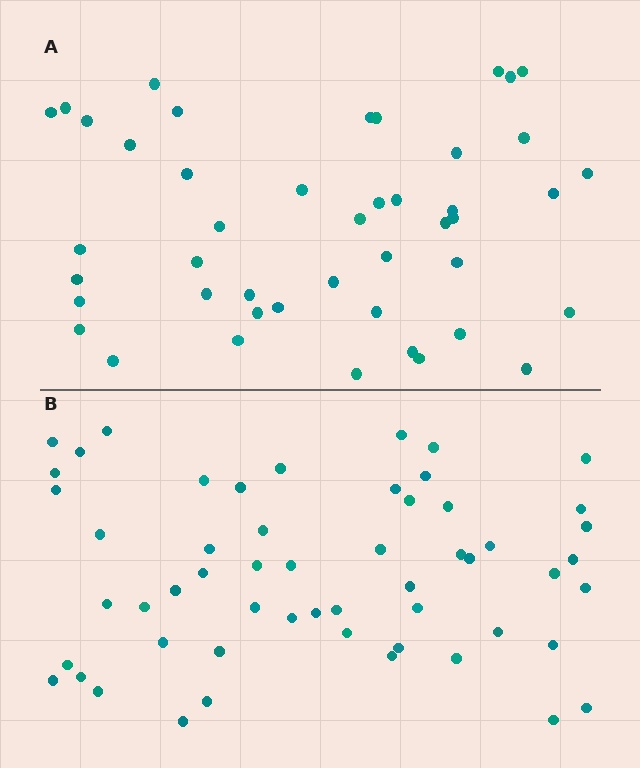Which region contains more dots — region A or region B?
Region B (the bottom region) has more dots.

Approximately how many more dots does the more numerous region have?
Region B has roughly 10 or so more dots than region A.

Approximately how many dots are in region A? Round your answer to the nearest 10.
About 40 dots. (The exact count is 45, which rounds to 40.)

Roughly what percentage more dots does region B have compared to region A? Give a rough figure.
About 20% more.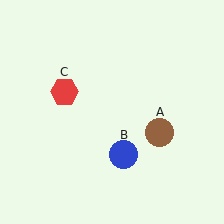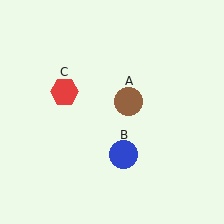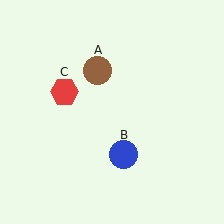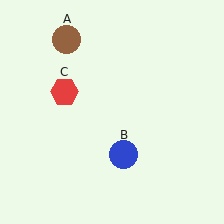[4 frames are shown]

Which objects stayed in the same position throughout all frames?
Blue circle (object B) and red hexagon (object C) remained stationary.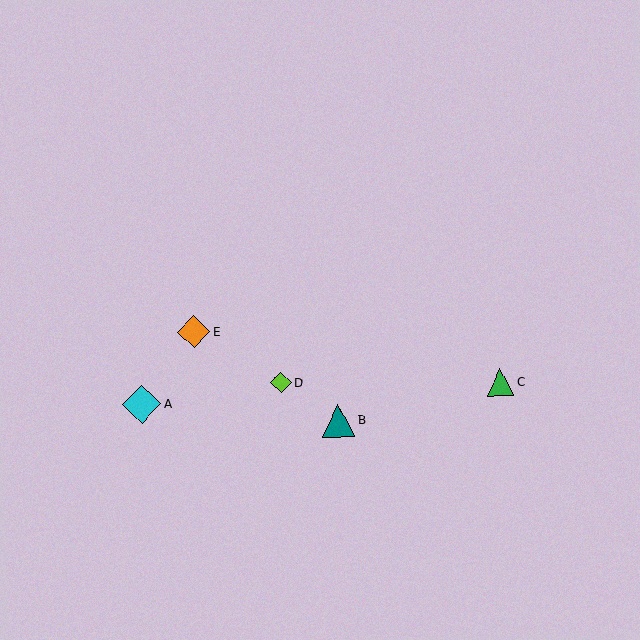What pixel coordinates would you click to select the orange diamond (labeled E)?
Click at (194, 332) to select the orange diamond E.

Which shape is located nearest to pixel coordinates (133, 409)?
The cyan diamond (labeled A) at (142, 404) is nearest to that location.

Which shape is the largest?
The cyan diamond (labeled A) is the largest.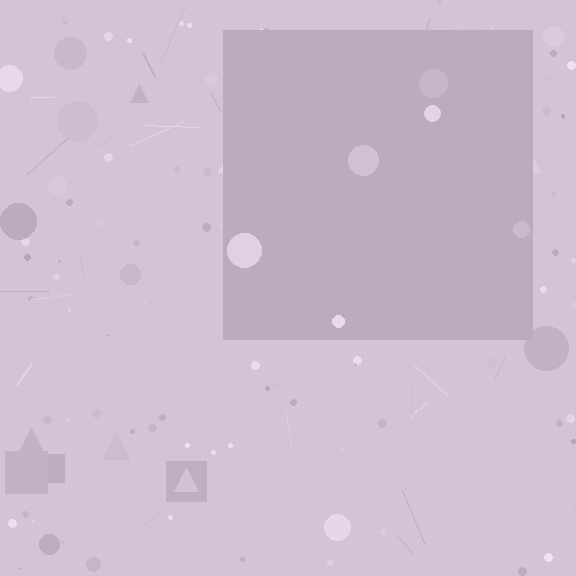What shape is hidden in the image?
A square is hidden in the image.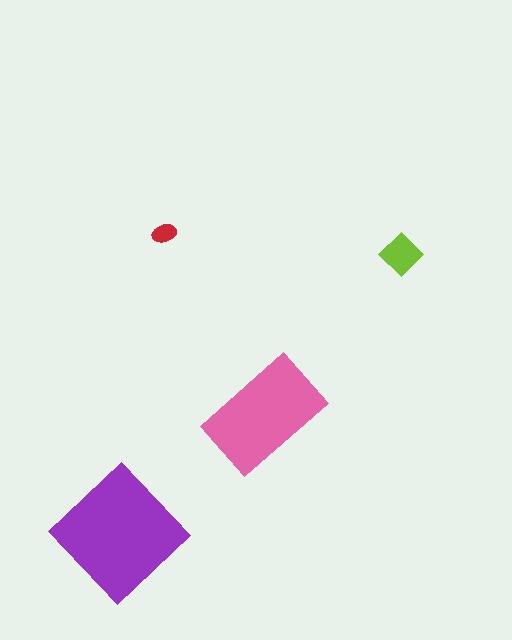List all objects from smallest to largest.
The red ellipse, the lime diamond, the pink rectangle, the purple diamond.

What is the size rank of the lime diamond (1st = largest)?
3rd.